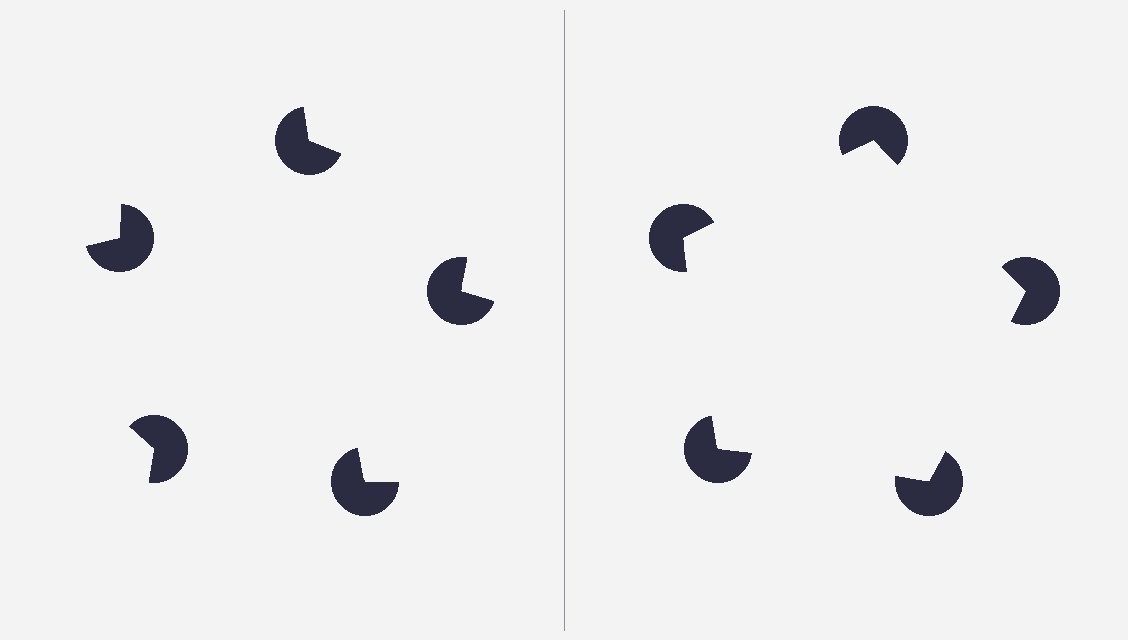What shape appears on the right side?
An illusory pentagon.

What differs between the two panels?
The pac-man discs are positioned identically on both sides; only the wedge orientations differ. On the right they align to a pentagon; on the left they are misaligned.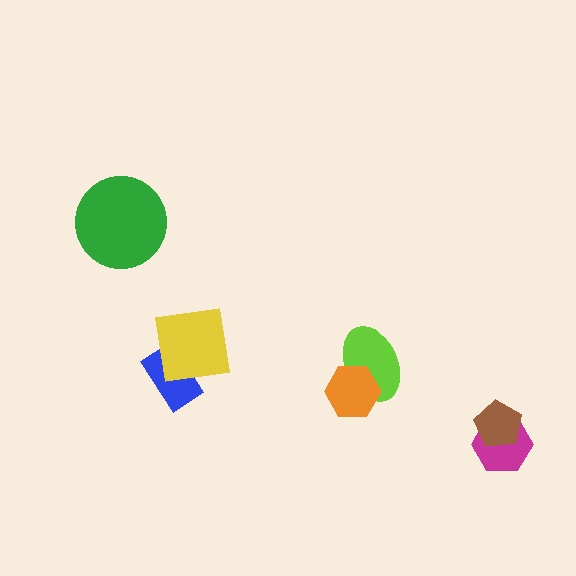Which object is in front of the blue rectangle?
The yellow square is in front of the blue rectangle.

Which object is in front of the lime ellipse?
The orange hexagon is in front of the lime ellipse.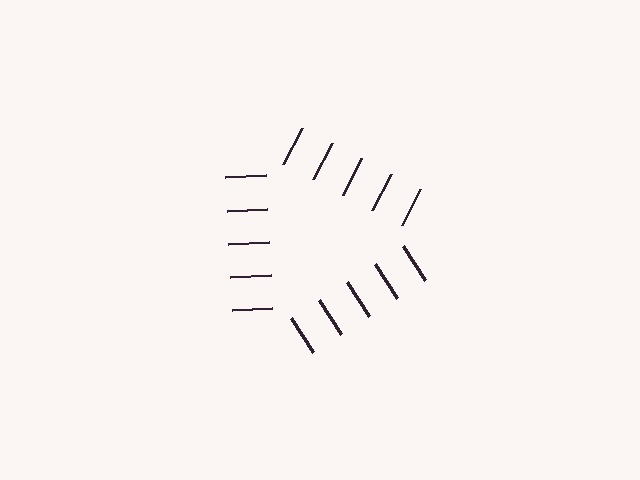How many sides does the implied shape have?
3 sides — the line-ends trace a triangle.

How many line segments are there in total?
15 — 5 along each of the 3 edges.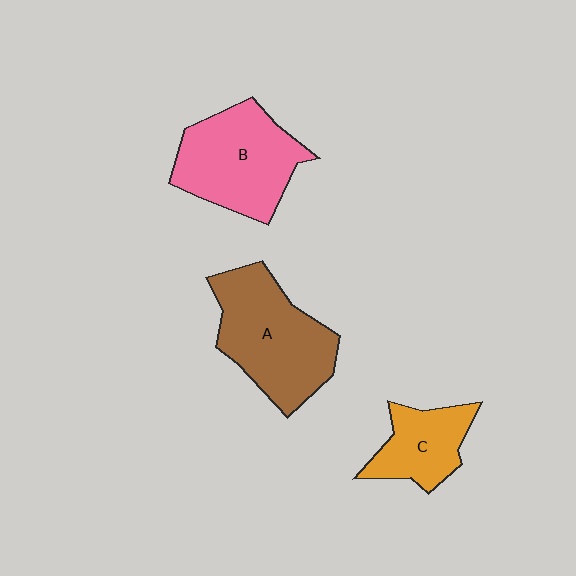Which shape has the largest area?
Shape A (brown).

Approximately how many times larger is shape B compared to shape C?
Approximately 1.7 times.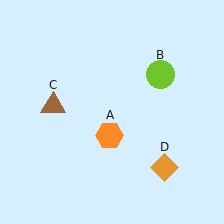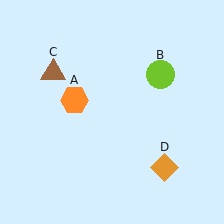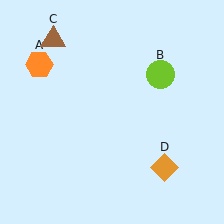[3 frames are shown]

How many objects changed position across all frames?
2 objects changed position: orange hexagon (object A), brown triangle (object C).